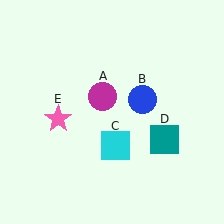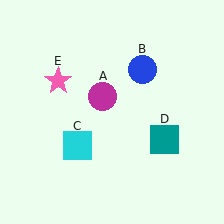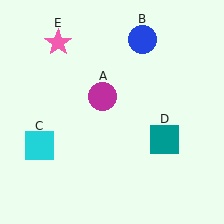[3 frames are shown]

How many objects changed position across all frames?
3 objects changed position: blue circle (object B), cyan square (object C), pink star (object E).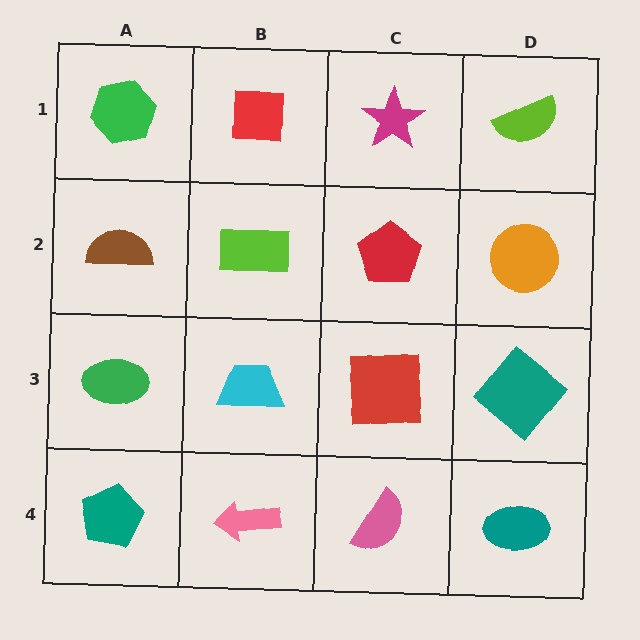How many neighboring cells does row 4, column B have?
3.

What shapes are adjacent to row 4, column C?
A red square (row 3, column C), a pink arrow (row 4, column B), a teal ellipse (row 4, column D).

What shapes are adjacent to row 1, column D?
An orange circle (row 2, column D), a magenta star (row 1, column C).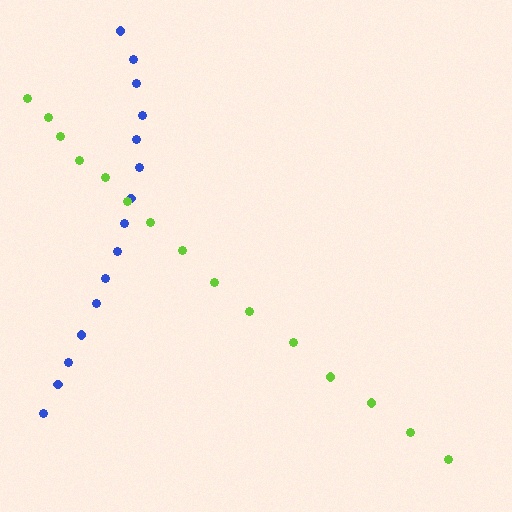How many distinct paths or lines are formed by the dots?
There are 2 distinct paths.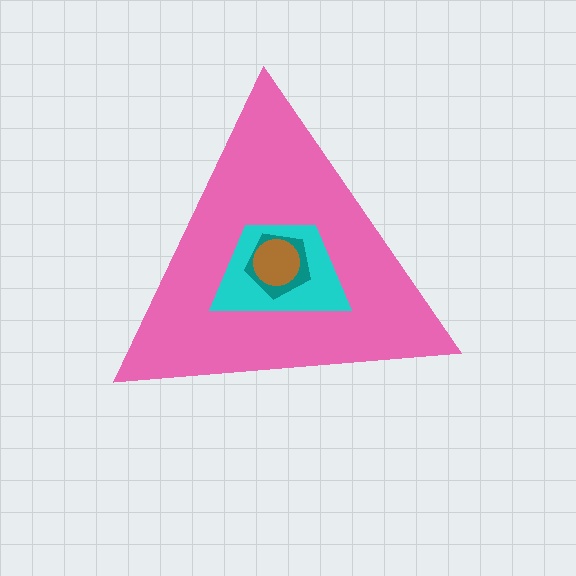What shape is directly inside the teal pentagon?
The brown circle.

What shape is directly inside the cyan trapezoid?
The teal pentagon.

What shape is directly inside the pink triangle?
The cyan trapezoid.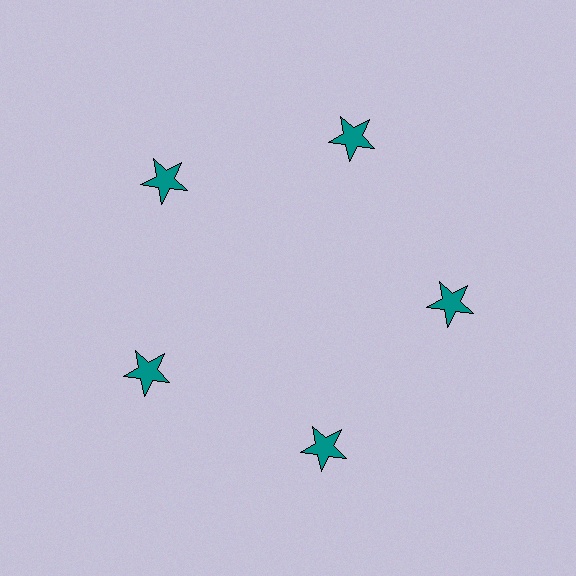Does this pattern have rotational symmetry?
Yes, this pattern has 5-fold rotational symmetry. It looks the same after rotating 72 degrees around the center.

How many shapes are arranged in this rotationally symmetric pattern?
There are 5 shapes, arranged in 5 groups of 1.